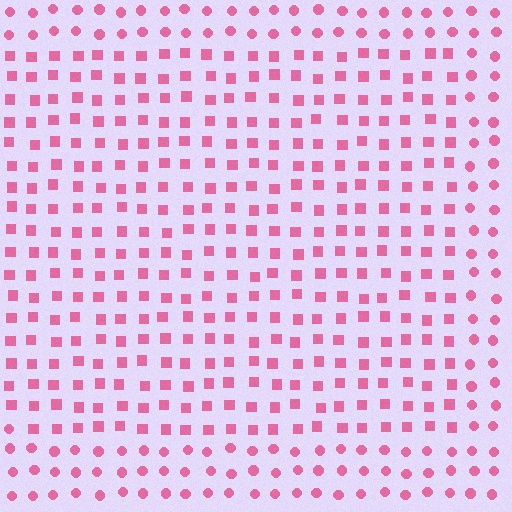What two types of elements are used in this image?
The image uses squares inside the rectangle region and circles outside it.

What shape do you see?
I see a rectangle.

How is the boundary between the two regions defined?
The boundary is defined by a change in element shape: squares inside vs. circles outside. All elements share the same color and spacing.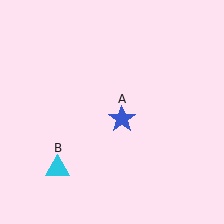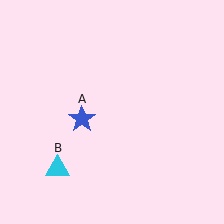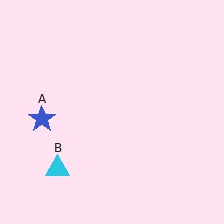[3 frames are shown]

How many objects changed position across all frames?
1 object changed position: blue star (object A).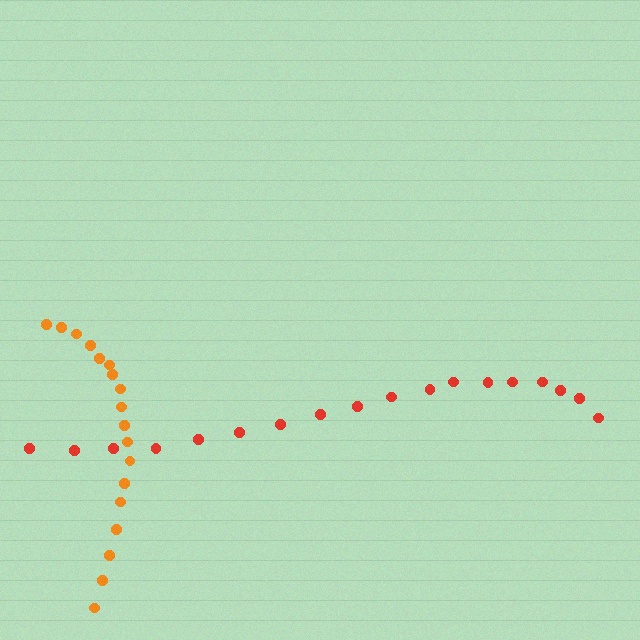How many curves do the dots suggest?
There are 2 distinct paths.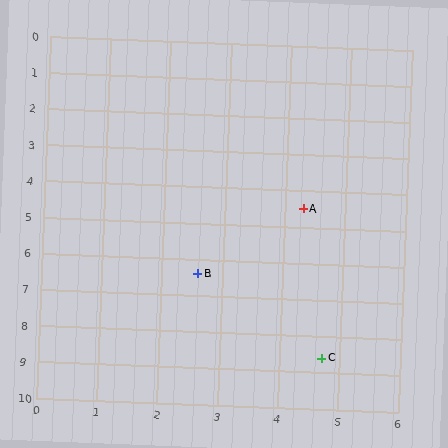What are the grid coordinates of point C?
Point C is at approximately (4.7, 8.6).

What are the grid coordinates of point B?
Point B is at approximately (2.6, 6.4).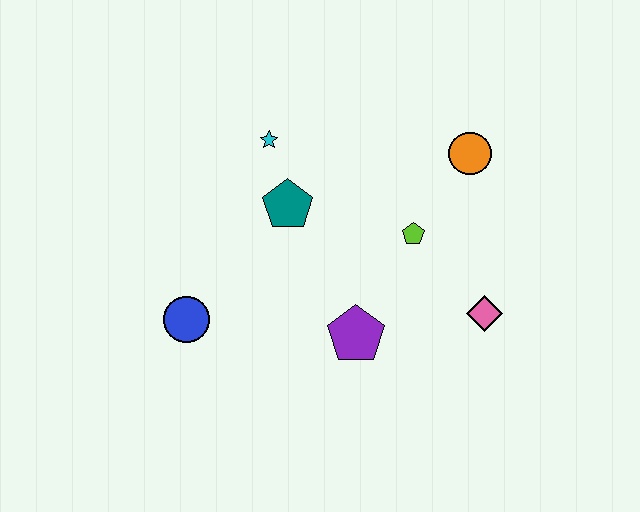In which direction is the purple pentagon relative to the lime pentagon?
The purple pentagon is below the lime pentagon.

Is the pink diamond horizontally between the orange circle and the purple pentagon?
No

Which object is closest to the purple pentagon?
The lime pentagon is closest to the purple pentagon.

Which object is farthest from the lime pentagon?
The blue circle is farthest from the lime pentagon.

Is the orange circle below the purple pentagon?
No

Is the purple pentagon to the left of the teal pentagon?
No